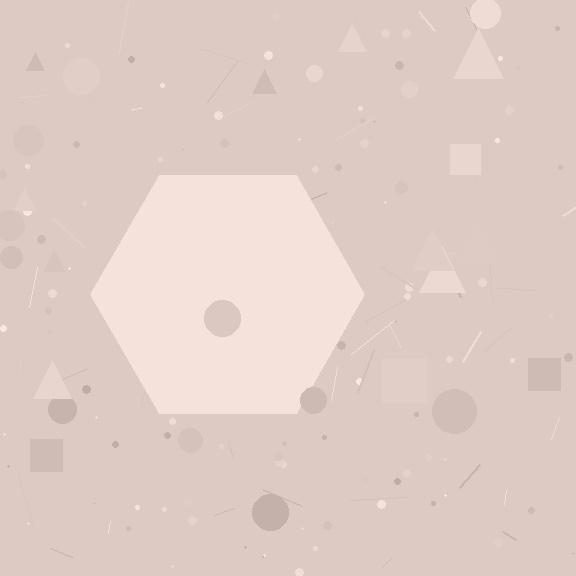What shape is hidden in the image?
A hexagon is hidden in the image.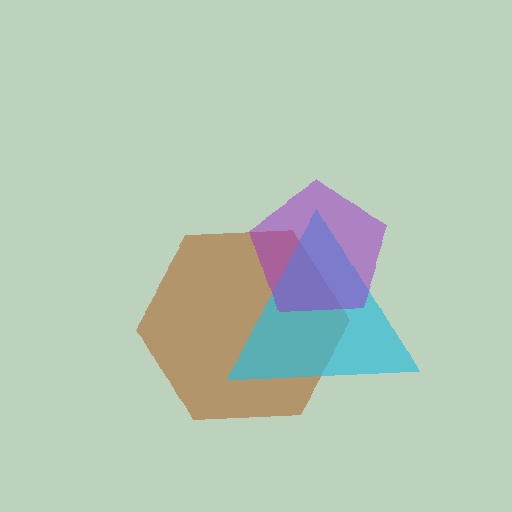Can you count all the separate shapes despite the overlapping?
Yes, there are 3 separate shapes.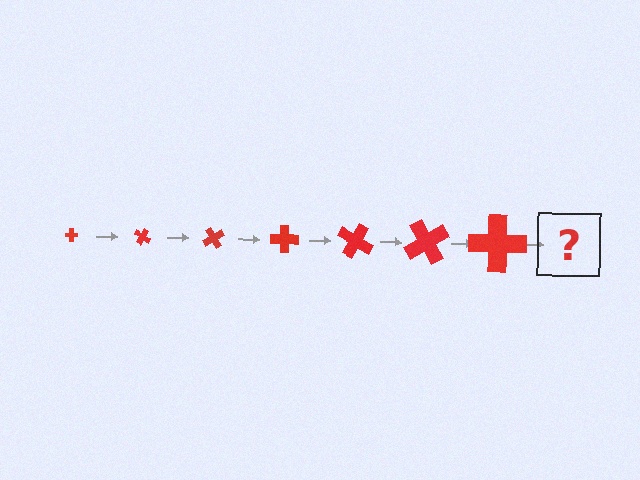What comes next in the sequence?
The next element should be a cross, larger than the previous one and rotated 210 degrees from the start.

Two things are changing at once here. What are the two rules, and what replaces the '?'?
The two rules are that the cross grows larger each step and it rotates 30 degrees each step. The '?' should be a cross, larger than the previous one and rotated 210 degrees from the start.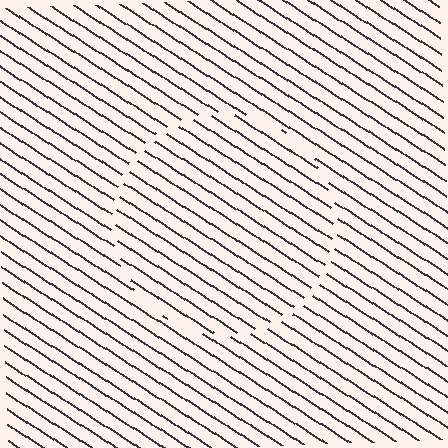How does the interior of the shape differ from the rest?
The interior of the shape contains the same grating, shifted by half a period — the contour is defined by the phase discontinuity where line-ends from the inner and outer gratings abut.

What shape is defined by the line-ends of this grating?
An illusory circle. The interior of the shape contains the same grating, shifted by half a period — the contour is defined by the phase discontinuity where line-ends from the inner and outer gratings abut.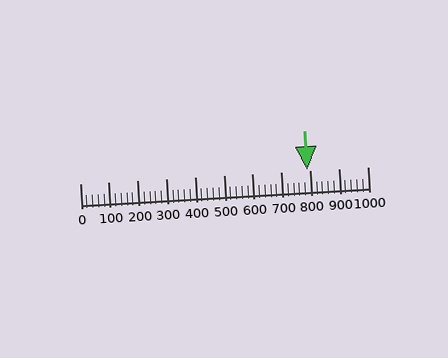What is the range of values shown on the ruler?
The ruler shows values from 0 to 1000.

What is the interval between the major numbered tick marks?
The major tick marks are spaced 100 units apart.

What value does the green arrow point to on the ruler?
The green arrow points to approximately 789.